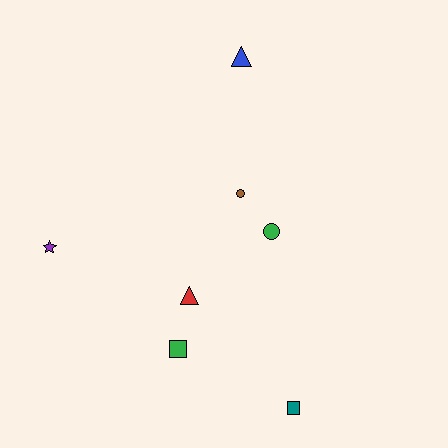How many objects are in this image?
There are 7 objects.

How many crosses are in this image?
There are no crosses.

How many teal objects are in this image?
There is 1 teal object.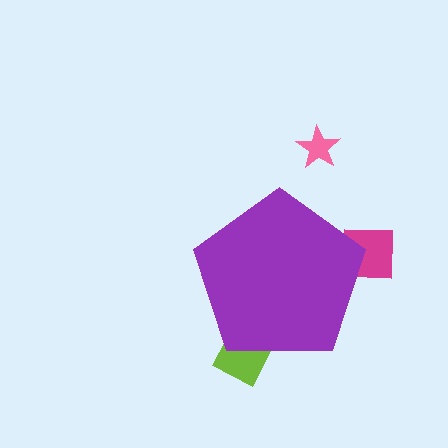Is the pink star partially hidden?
No, the pink star is fully visible.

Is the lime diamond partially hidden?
Yes, the lime diamond is partially hidden behind the purple pentagon.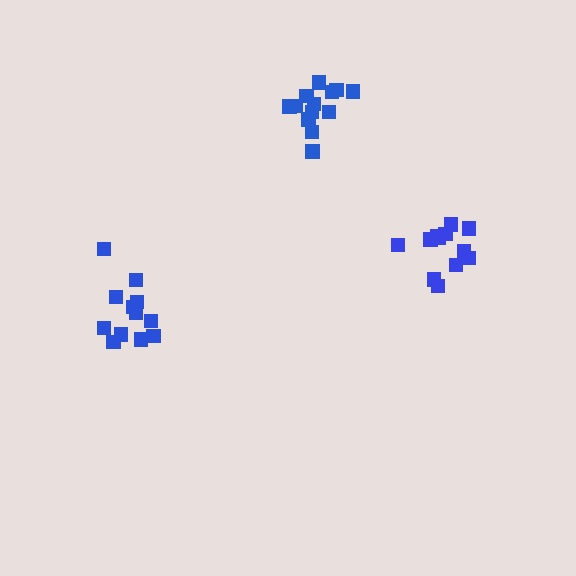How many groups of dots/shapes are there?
There are 3 groups.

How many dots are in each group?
Group 1: 12 dots, Group 2: 12 dots, Group 3: 13 dots (37 total).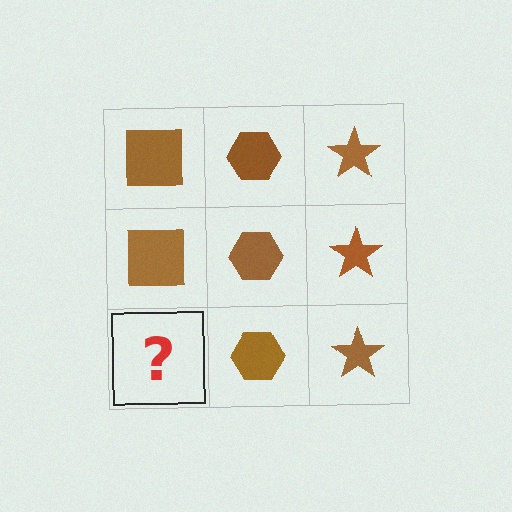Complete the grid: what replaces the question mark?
The question mark should be replaced with a brown square.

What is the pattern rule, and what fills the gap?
The rule is that each column has a consistent shape. The gap should be filled with a brown square.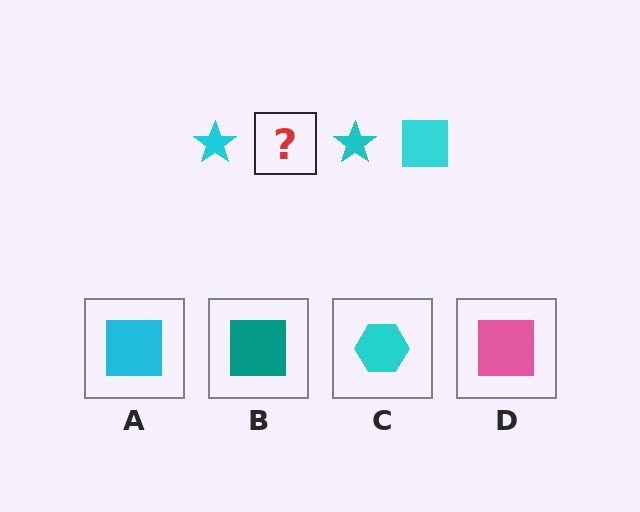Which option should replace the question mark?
Option A.